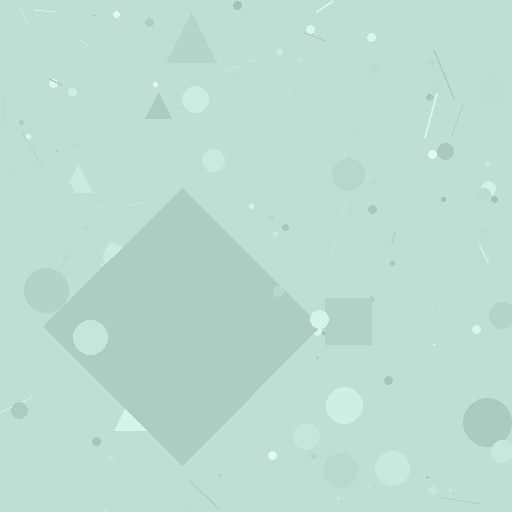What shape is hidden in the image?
A diamond is hidden in the image.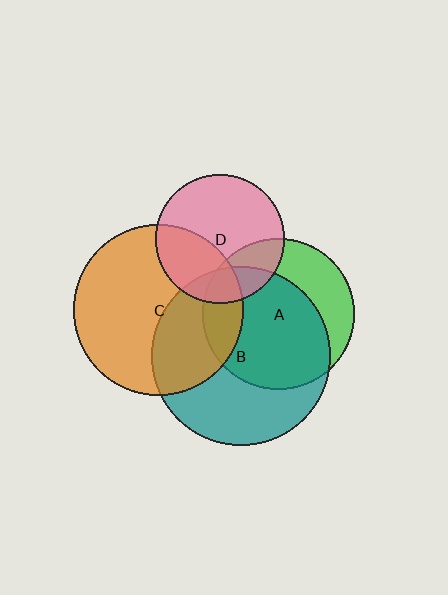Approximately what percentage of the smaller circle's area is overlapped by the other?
Approximately 35%.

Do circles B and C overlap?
Yes.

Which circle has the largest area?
Circle B (teal).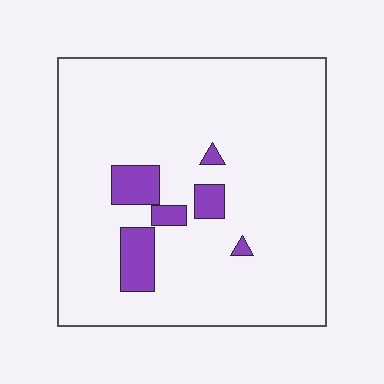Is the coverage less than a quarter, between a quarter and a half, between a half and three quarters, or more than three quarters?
Less than a quarter.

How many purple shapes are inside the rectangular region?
6.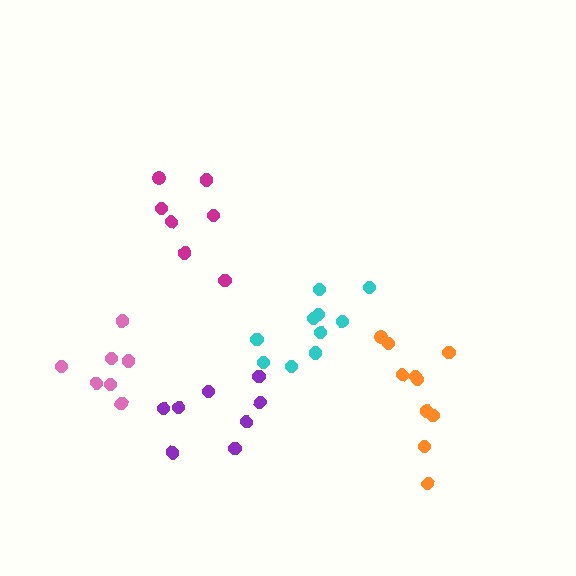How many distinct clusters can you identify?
There are 5 distinct clusters.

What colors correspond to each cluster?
The clusters are colored: pink, cyan, magenta, orange, purple.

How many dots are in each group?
Group 1: 7 dots, Group 2: 10 dots, Group 3: 7 dots, Group 4: 10 dots, Group 5: 8 dots (42 total).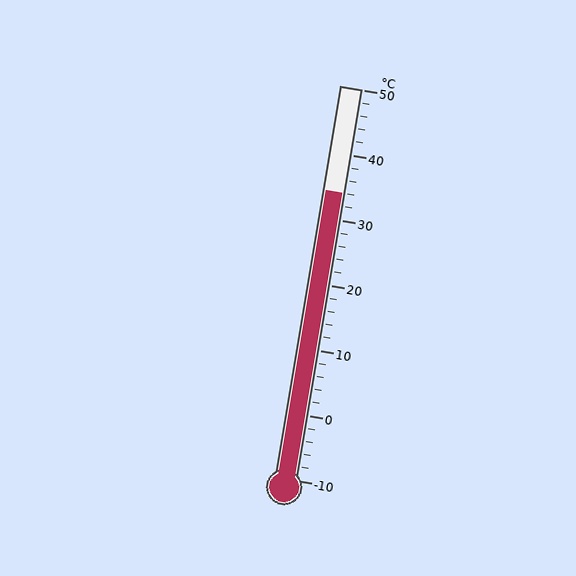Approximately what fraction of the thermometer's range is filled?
The thermometer is filled to approximately 75% of its range.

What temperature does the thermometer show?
The thermometer shows approximately 34°C.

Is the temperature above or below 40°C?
The temperature is below 40°C.